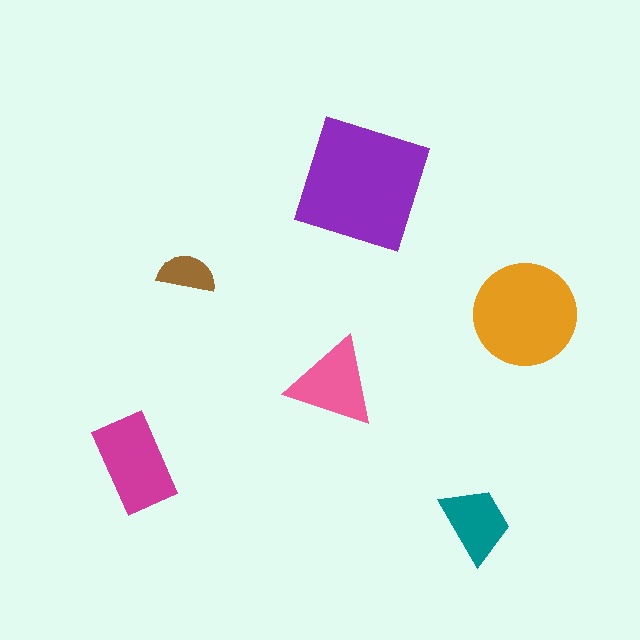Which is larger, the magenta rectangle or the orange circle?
The orange circle.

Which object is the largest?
The purple square.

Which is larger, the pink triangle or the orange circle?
The orange circle.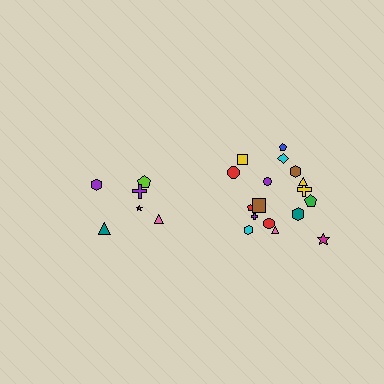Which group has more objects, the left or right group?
The right group.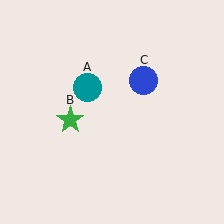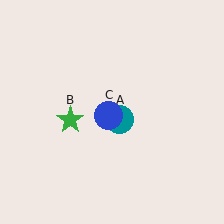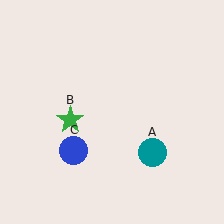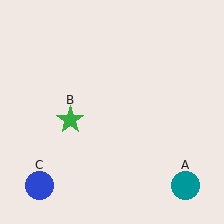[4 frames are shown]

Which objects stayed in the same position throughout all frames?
Green star (object B) remained stationary.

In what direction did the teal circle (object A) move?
The teal circle (object A) moved down and to the right.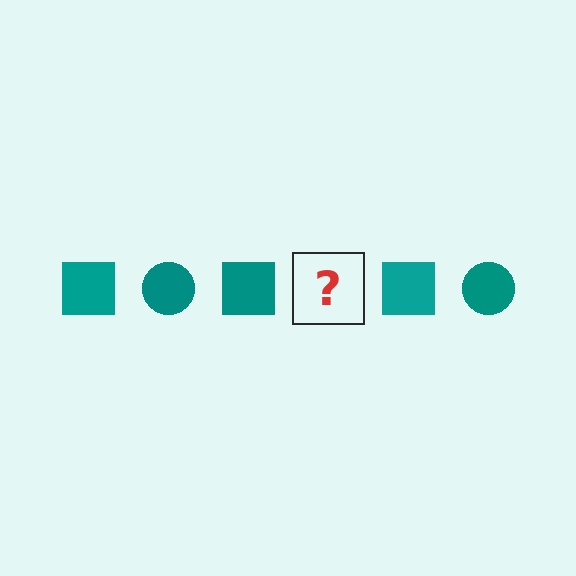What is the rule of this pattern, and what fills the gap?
The rule is that the pattern cycles through square, circle shapes in teal. The gap should be filled with a teal circle.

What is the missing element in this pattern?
The missing element is a teal circle.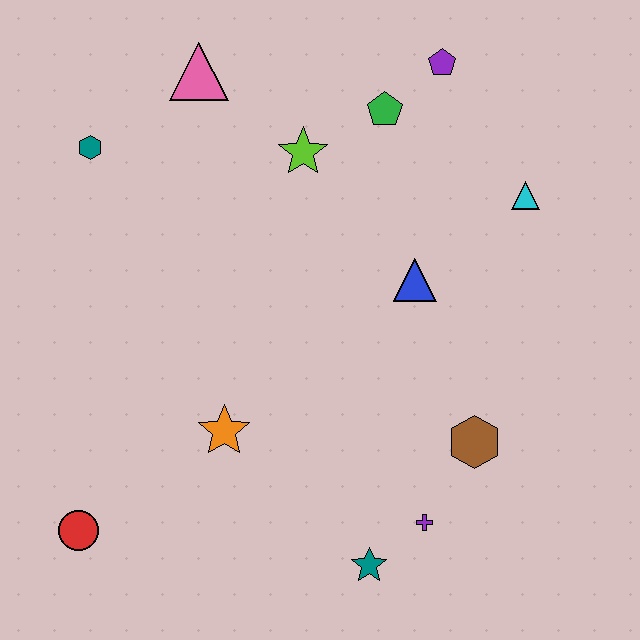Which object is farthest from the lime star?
The red circle is farthest from the lime star.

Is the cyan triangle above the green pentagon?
No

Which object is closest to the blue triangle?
The cyan triangle is closest to the blue triangle.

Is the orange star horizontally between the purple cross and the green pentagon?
No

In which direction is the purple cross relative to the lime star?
The purple cross is below the lime star.